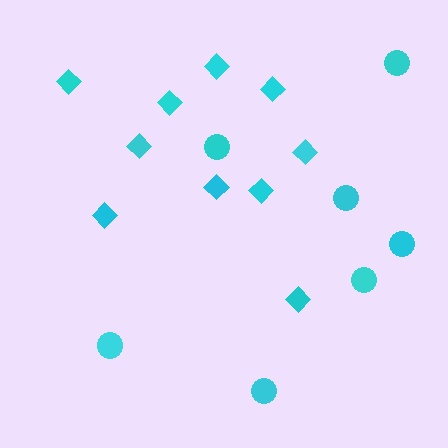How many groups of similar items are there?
There are 2 groups: one group of diamonds (10) and one group of circles (7).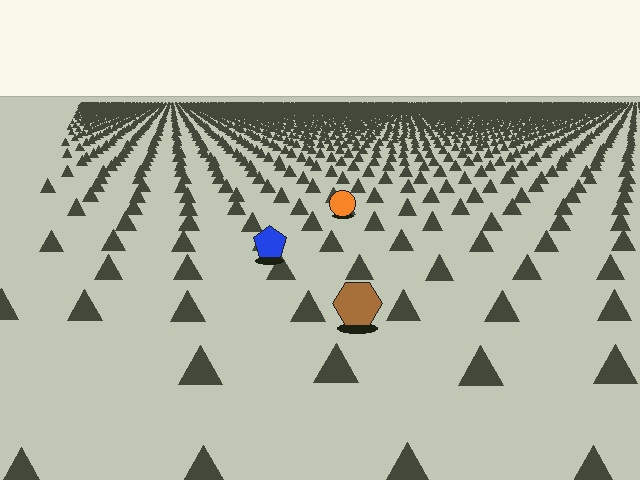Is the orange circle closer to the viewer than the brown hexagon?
No. The brown hexagon is closer — you can tell from the texture gradient: the ground texture is coarser near it.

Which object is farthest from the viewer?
The orange circle is farthest from the viewer. It appears smaller and the ground texture around it is denser.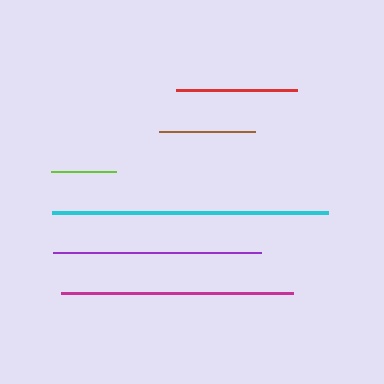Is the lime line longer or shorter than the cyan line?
The cyan line is longer than the lime line.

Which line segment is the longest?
The cyan line is the longest at approximately 276 pixels.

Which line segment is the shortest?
The lime line is the shortest at approximately 65 pixels.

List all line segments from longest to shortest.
From longest to shortest: cyan, magenta, purple, red, brown, lime.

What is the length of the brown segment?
The brown segment is approximately 96 pixels long.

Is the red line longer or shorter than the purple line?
The purple line is longer than the red line.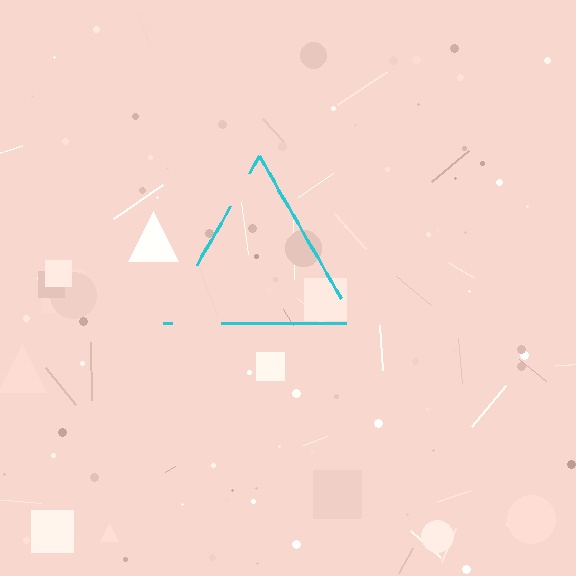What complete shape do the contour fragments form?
The contour fragments form a triangle.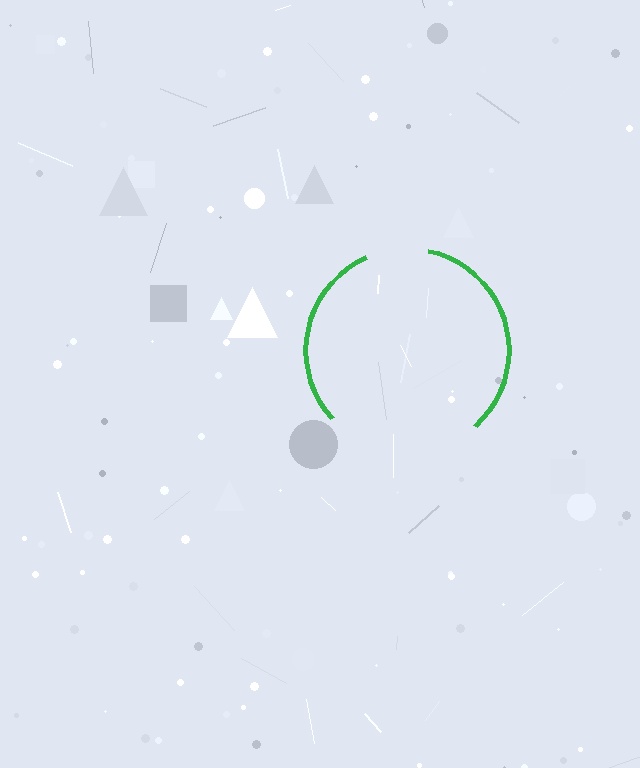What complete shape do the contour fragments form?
The contour fragments form a circle.